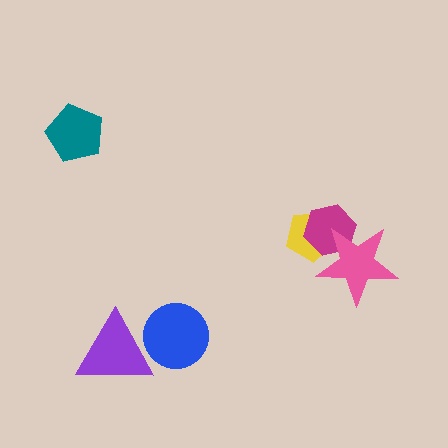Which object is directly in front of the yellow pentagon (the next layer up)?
The magenta hexagon is directly in front of the yellow pentagon.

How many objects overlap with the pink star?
2 objects overlap with the pink star.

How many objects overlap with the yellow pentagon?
2 objects overlap with the yellow pentagon.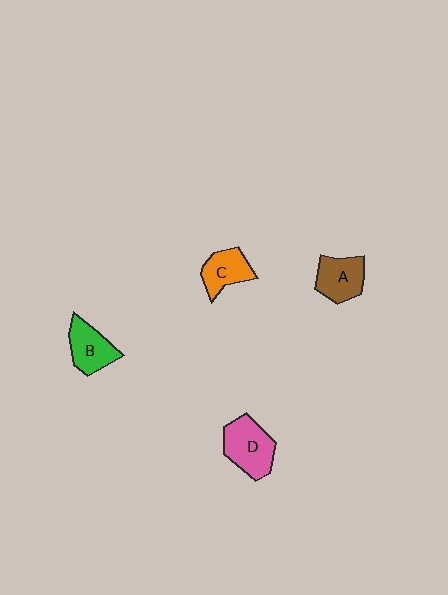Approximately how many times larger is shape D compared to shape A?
Approximately 1.2 times.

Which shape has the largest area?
Shape D (pink).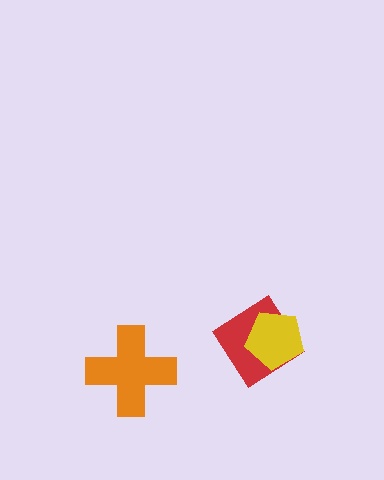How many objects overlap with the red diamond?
1 object overlaps with the red diamond.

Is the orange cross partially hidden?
No, no other shape covers it.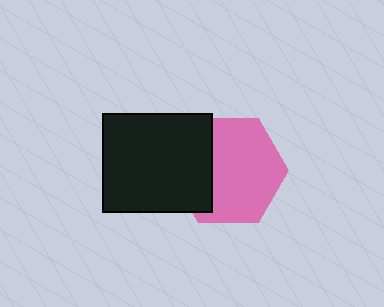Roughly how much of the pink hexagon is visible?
Most of it is visible (roughly 68%).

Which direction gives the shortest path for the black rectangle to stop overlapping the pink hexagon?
Moving left gives the shortest separation.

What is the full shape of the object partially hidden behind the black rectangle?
The partially hidden object is a pink hexagon.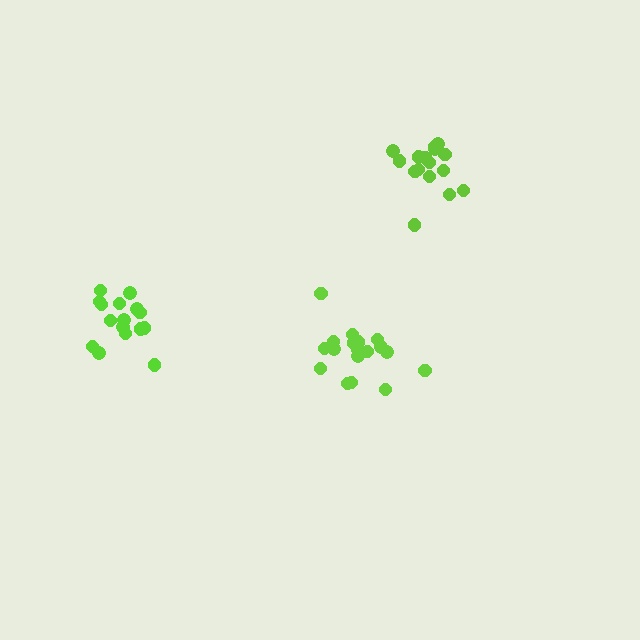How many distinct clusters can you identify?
There are 3 distinct clusters.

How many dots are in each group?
Group 1: 18 dots, Group 2: 16 dots, Group 3: 16 dots (50 total).